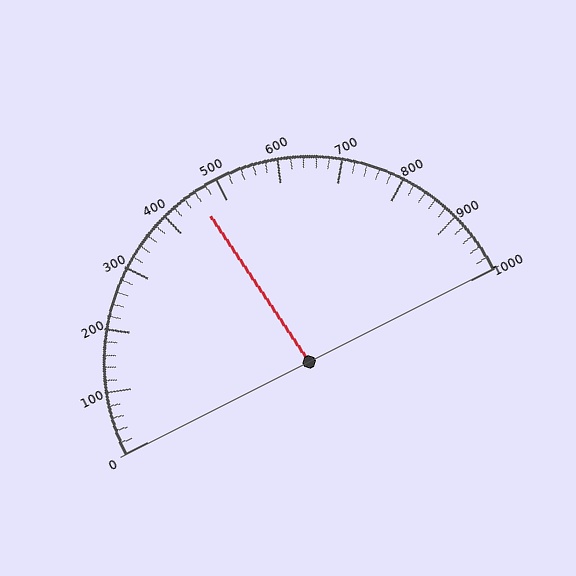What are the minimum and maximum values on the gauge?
The gauge ranges from 0 to 1000.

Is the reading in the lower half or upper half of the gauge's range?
The reading is in the lower half of the range (0 to 1000).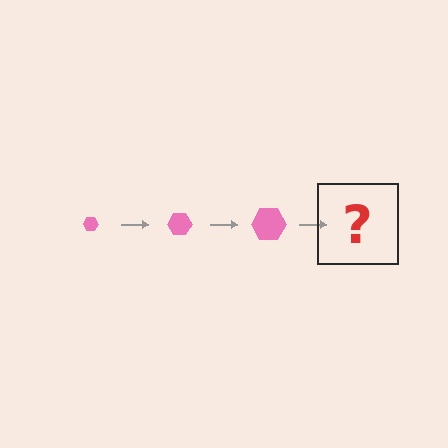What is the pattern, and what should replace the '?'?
The pattern is that the hexagon gets progressively larger each step. The '?' should be a pink hexagon, larger than the previous one.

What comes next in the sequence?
The next element should be a pink hexagon, larger than the previous one.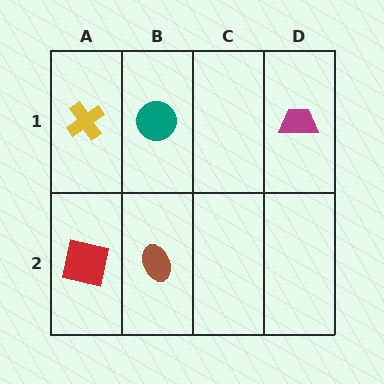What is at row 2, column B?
A brown ellipse.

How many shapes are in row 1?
3 shapes.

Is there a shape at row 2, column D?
No, that cell is empty.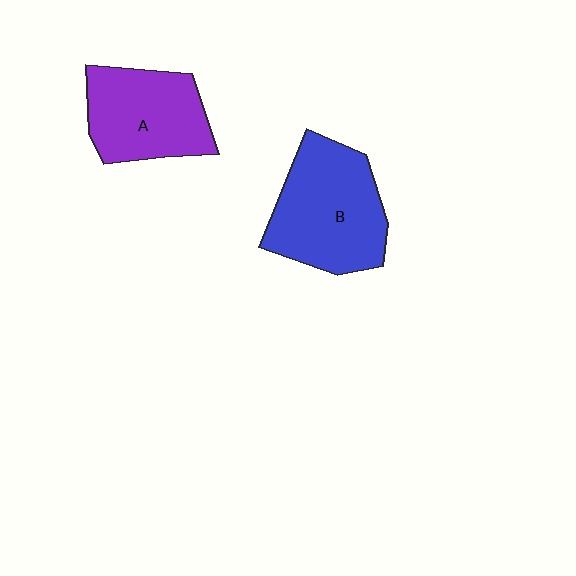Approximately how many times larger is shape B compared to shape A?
Approximately 1.2 times.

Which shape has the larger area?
Shape B (blue).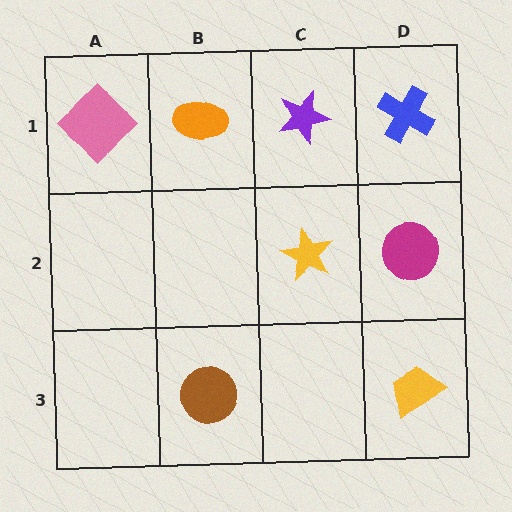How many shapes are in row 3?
2 shapes.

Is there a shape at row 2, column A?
No, that cell is empty.